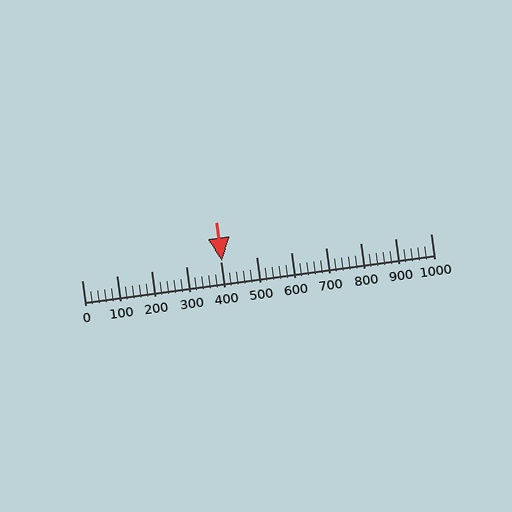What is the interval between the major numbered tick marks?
The major tick marks are spaced 100 units apart.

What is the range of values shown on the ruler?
The ruler shows values from 0 to 1000.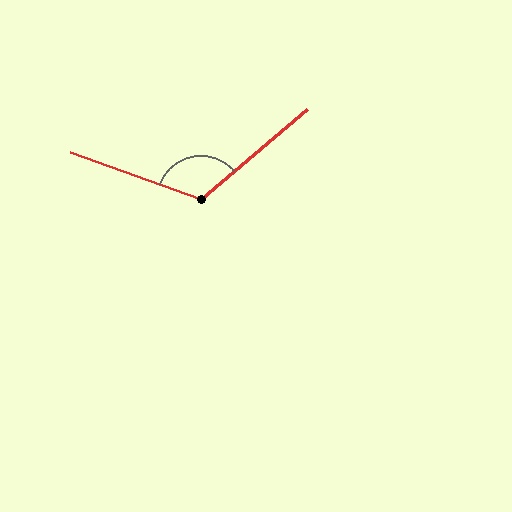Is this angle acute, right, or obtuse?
It is obtuse.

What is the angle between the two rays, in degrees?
Approximately 120 degrees.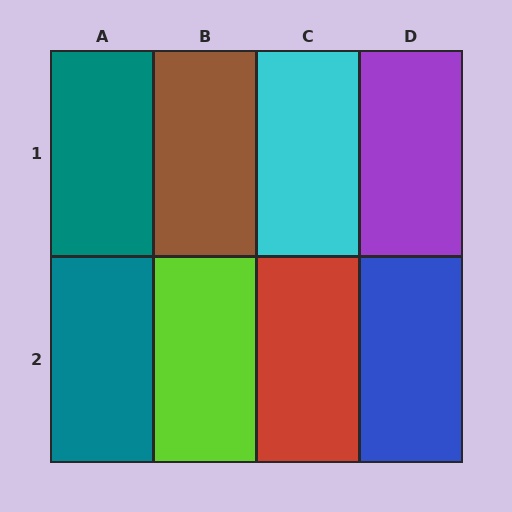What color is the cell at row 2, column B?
Lime.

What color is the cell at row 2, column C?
Red.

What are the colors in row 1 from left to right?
Teal, brown, cyan, purple.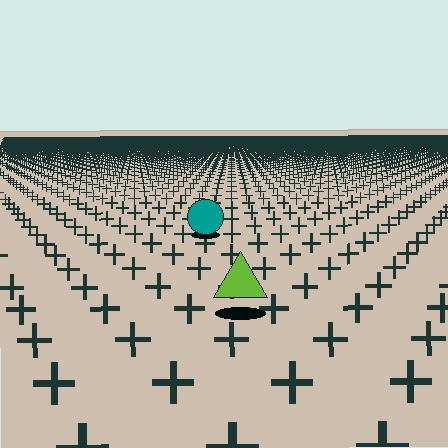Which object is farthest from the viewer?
The teal circle is farthest from the viewer. It appears smaller and the ground texture around it is denser.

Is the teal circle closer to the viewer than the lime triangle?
No. The lime triangle is closer — you can tell from the texture gradient: the ground texture is coarser near it.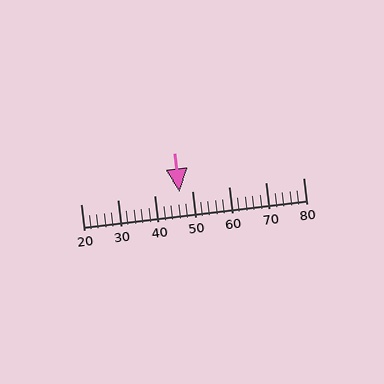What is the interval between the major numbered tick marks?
The major tick marks are spaced 10 units apart.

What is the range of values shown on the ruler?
The ruler shows values from 20 to 80.